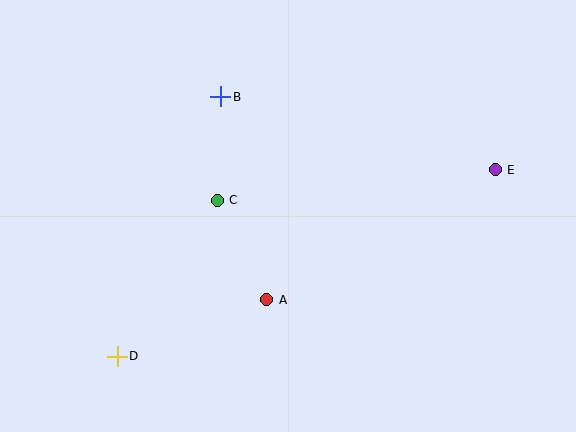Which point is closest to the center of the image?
Point C at (217, 200) is closest to the center.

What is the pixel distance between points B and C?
The distance between B and C is 104 pixels.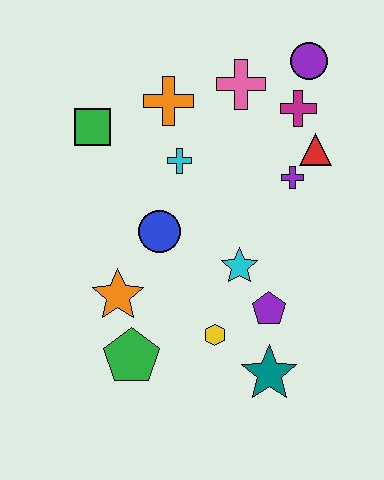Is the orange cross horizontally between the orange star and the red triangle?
Yes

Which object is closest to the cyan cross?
The orange cross is closest to the cyan cross.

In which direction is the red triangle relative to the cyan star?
The red triangle is above the cyan star.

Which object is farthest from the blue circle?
The purple circle is farthest from the blue circle.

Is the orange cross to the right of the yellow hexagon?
No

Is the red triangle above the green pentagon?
Yes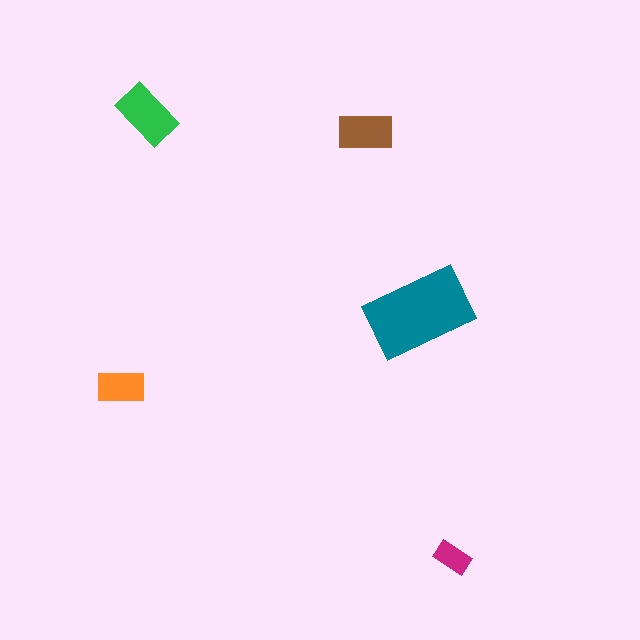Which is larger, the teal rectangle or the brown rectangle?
The teal one.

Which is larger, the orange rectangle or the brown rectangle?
The brown one.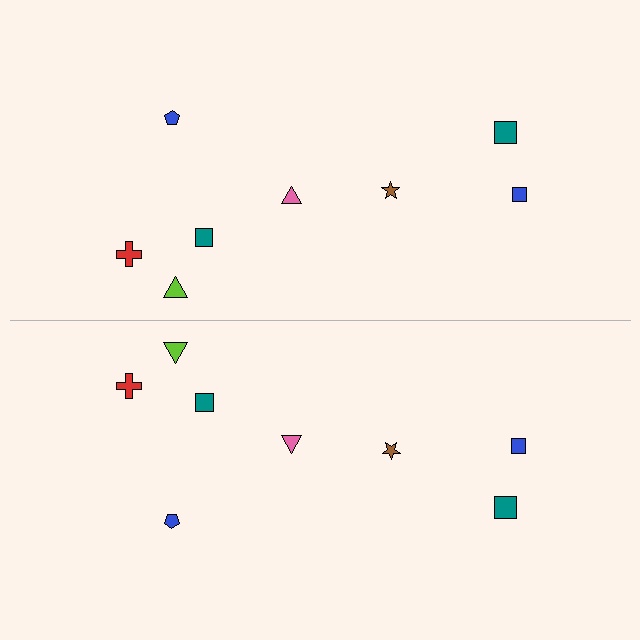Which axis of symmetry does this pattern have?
The pattern has a horizontal axis of symmetry running through the center of the image.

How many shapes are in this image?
There are 16 shapes in this image.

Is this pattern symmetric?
Yes, this pattern has bilateral (reflection) symmetry.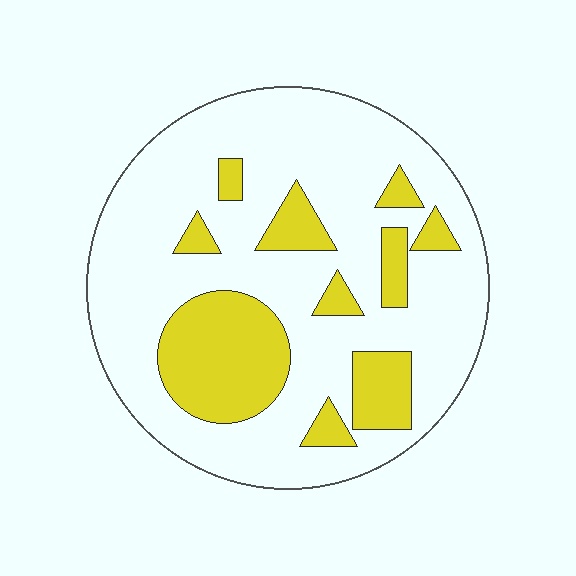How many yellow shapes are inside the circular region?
10.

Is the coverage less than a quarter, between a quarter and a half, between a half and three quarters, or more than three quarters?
Less than a quarter.